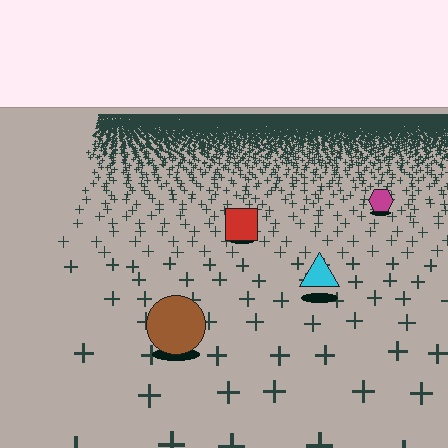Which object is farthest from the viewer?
The magenta hexagon is farthest from the viewer. It appears smaller and the ground texture around it is denser.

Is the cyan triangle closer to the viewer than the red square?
Yes. The cyan triangle is closer — you can tell from the texture gradient: the ground texture is coarser near it.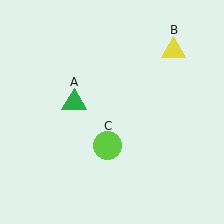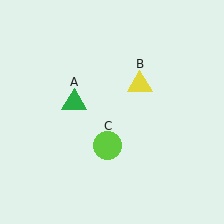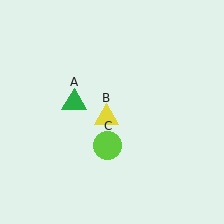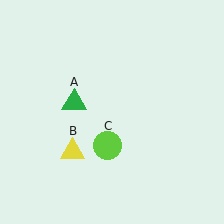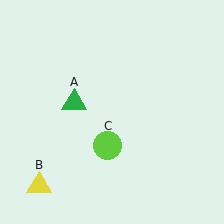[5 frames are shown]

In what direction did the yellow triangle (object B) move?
The yellow triangle (object B) moved down and to the left.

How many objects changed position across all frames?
1 object changed position: yellow triangle (object B).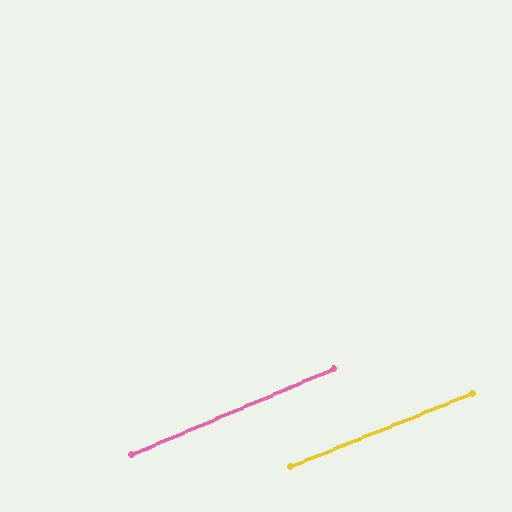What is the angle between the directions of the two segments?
Approximately 1 degree.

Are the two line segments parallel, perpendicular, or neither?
Parallel — their directions differ by only 1.2°.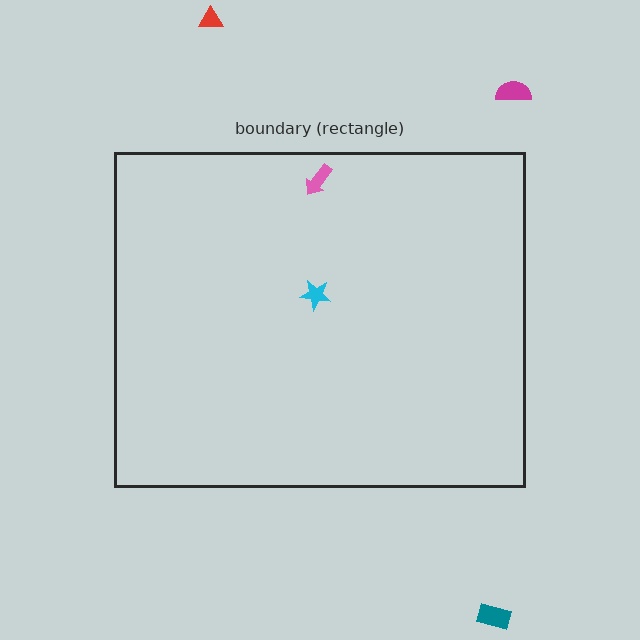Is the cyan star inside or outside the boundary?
Inside.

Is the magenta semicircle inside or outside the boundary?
Outside.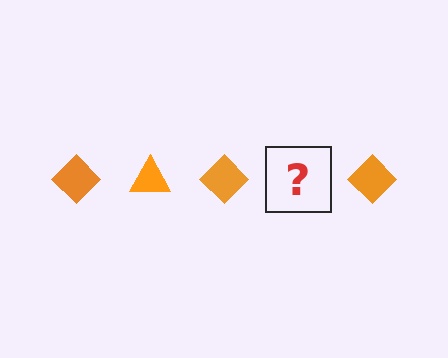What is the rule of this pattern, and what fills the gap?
The rule is that the pattern cycles through diamond, triangle shapes in orange. The gap should be filled with an orange triangle.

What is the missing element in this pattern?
The missing element is an orange triangle.